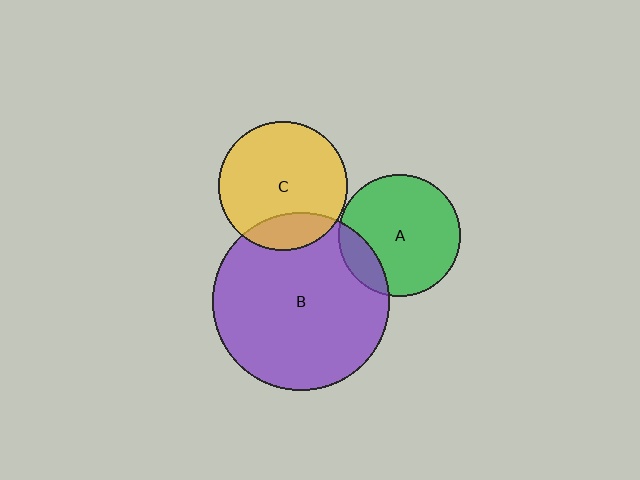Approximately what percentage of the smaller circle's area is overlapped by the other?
Approximately 20%.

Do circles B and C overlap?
Yes.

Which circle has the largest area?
Circle B (purple).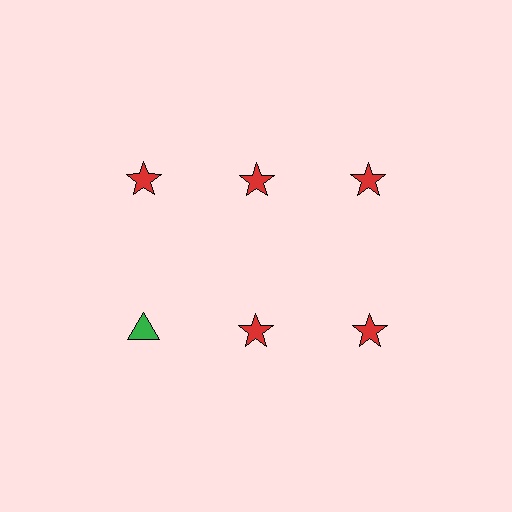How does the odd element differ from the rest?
It differs in both color (green instead of red) and shape (triangle instead of star).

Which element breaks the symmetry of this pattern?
The green triangle in the second row, leftmost column breaks the symmetry. All other shapes are red stars.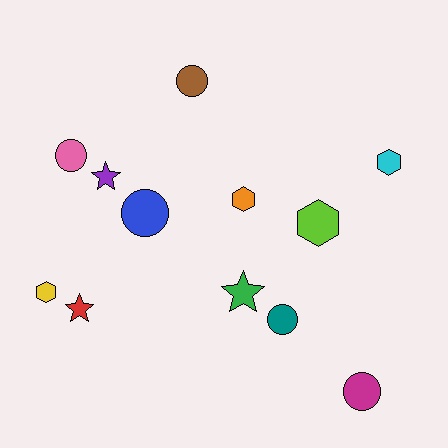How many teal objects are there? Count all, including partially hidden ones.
There is 1 teal object.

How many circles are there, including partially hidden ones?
There are 5 circles.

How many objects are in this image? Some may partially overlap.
There are 12 objects.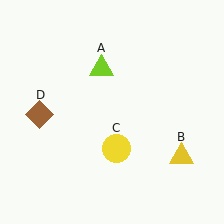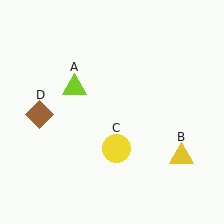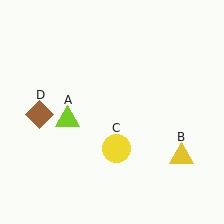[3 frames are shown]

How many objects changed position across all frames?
1 object changed position: lime triangle (object A).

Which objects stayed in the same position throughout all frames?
Yellow triangle (object B) and yellow circle (object C) and brown diamond (object D) remained stationary.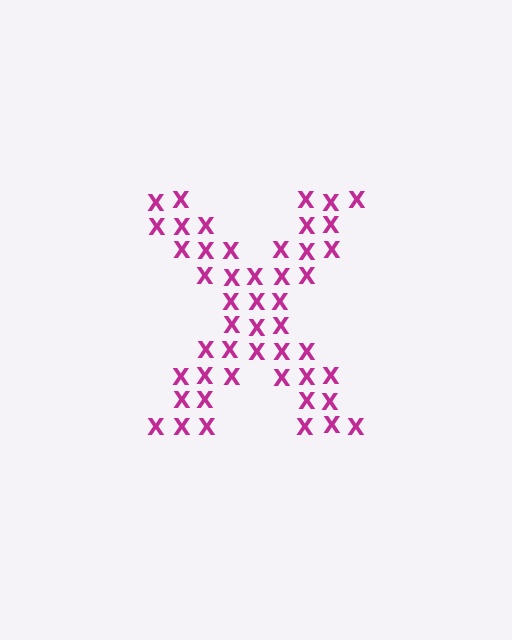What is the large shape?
The large shape is the letter X.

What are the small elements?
The small elements are letter X's.